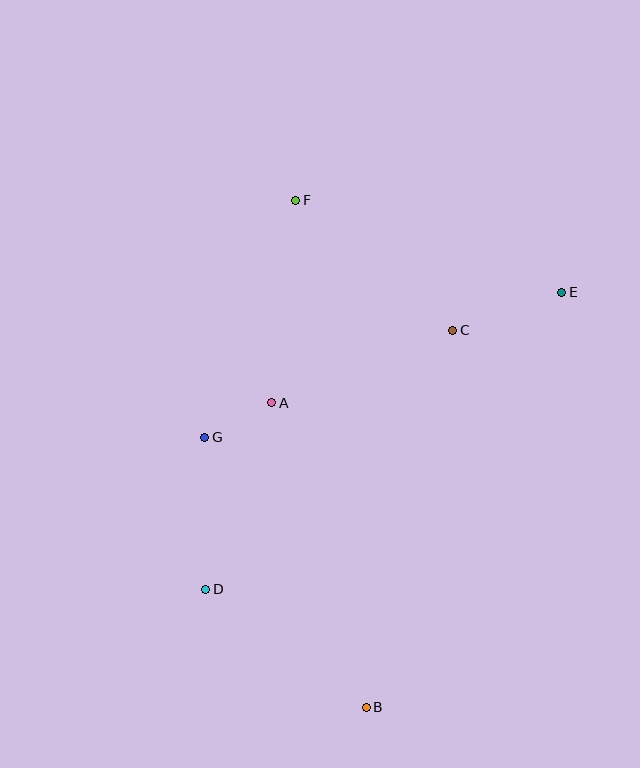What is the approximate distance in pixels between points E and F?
The distance between E and F is approximately 281 pixels.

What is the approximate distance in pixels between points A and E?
The distance between A and E is approximately 310 pixels.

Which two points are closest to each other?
Points A and G are closest to each other.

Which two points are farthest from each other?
Points B and F are farthest from each other.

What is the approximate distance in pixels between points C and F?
The distance between C and F is approximately 204 pixels.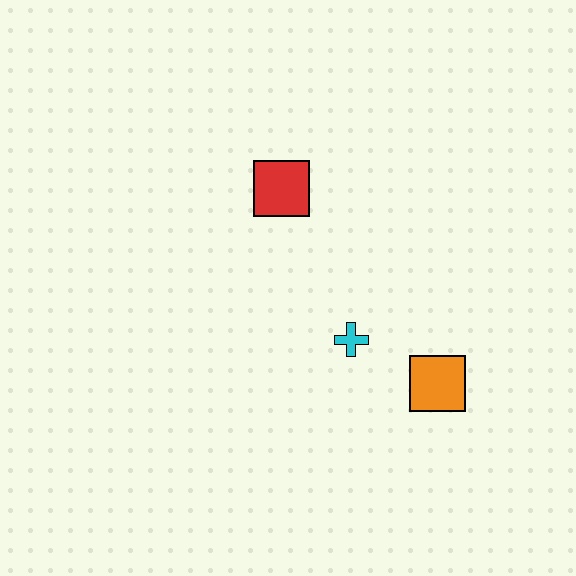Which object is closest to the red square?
The cyan cross is closest to the red square.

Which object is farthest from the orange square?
The red square is farthest from the orange square.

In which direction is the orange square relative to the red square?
The orange square is below the red square.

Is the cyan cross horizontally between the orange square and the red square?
Yes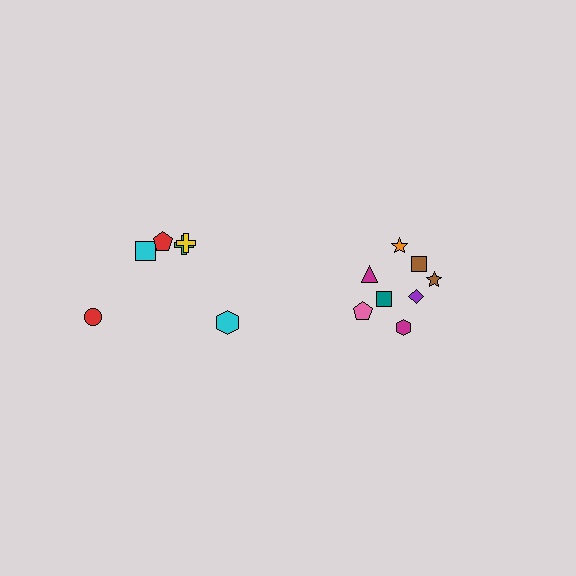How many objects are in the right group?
There are 8 objects.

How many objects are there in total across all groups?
There are 14 objects.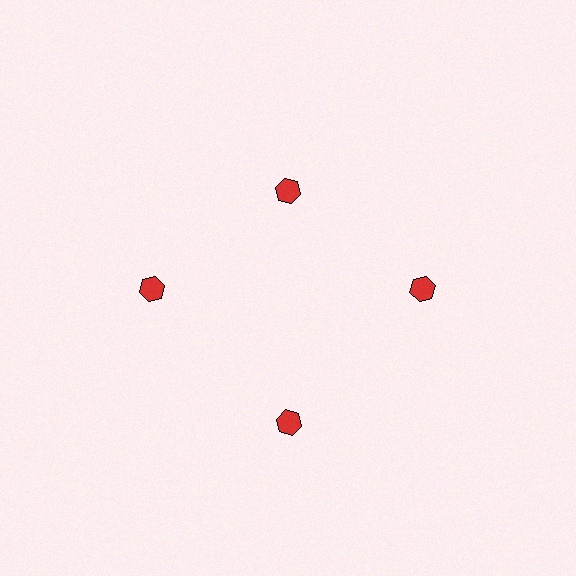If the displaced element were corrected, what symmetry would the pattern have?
It would have 4-fold rotational symmetry — the pattern would map onto itself every 90 degrees.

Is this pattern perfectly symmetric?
No. The 4 red hexagons are arranged in a ring, but one element near the 12 o'clock position is pulled inward toward the center, breaking the 4-fold rotational symmetry.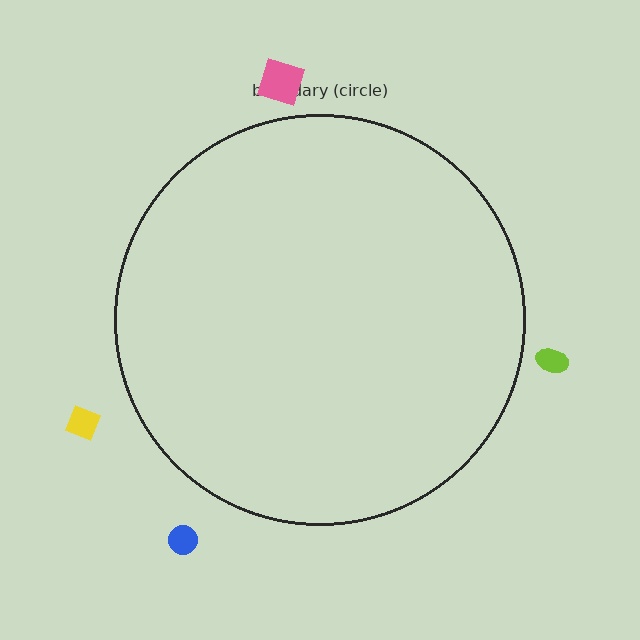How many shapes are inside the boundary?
0 inside, 4 outside.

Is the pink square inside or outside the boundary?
Outside.